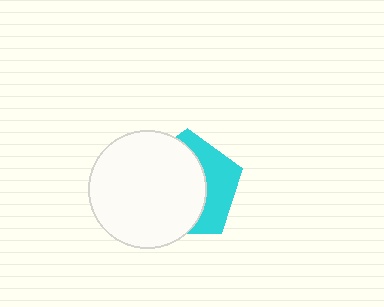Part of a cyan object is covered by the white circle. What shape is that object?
It is a pentagon.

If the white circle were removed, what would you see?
You would see the complete cyan pentagon.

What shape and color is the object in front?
The object in front is a white circle.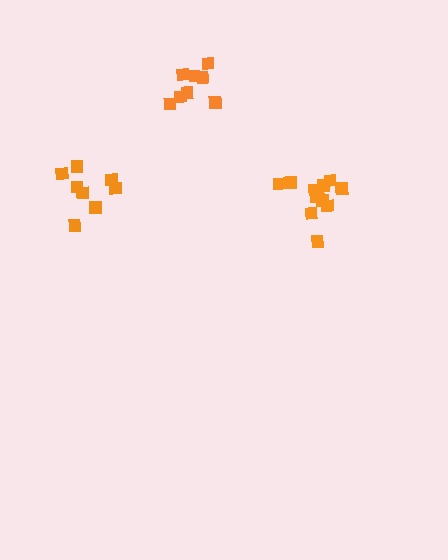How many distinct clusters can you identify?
There are 3 distinct clusters.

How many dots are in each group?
Group 1: 8 dots, Group 2: 8 dots, Group 3: 12 dots (28 total).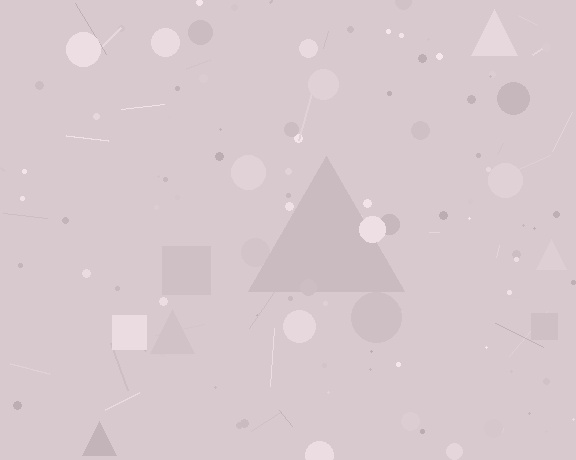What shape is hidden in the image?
A triangle is hidden in the image.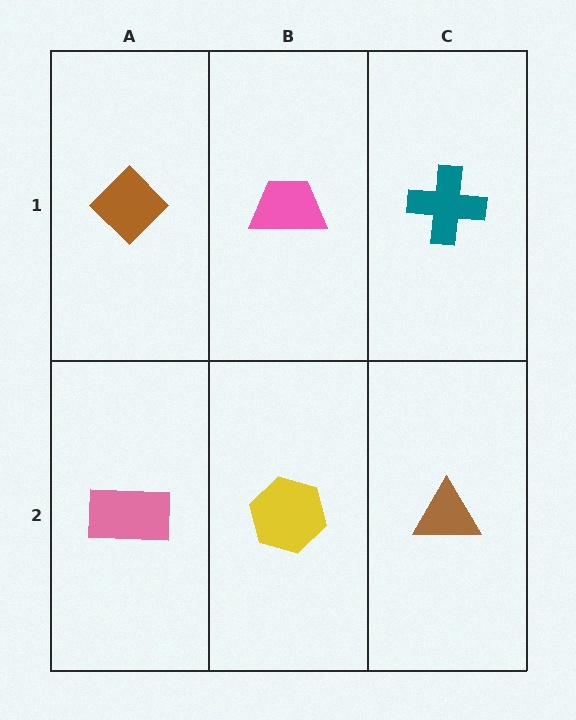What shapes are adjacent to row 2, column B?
A pink trapezoid (row 1, column B), a pink rectangle (row 2, column A), a brown triangle (row 2, column C).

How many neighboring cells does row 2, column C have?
2.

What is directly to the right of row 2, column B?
A brown triangle.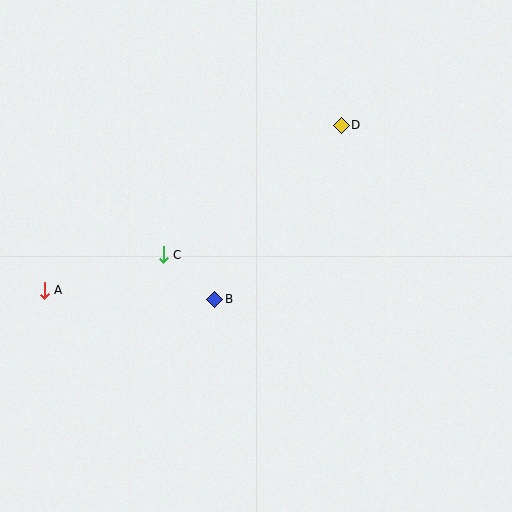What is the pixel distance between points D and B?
The distance between D and B is 215 pixels.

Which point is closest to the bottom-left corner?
Point A is closest to the bottom-left corner.